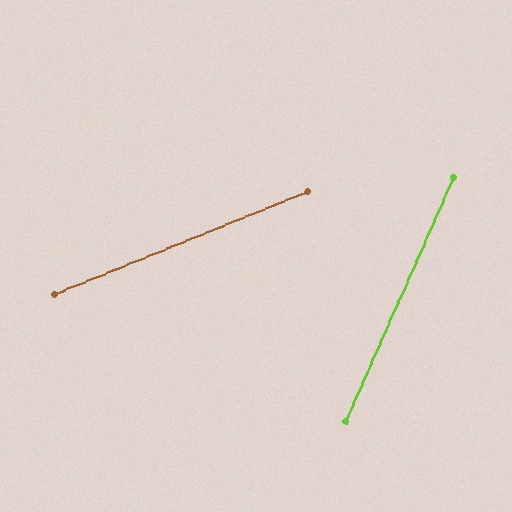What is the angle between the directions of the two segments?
Approximately 44 degrees.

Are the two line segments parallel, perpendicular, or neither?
Neither parallel nor perpendicular — they differ by about 44°.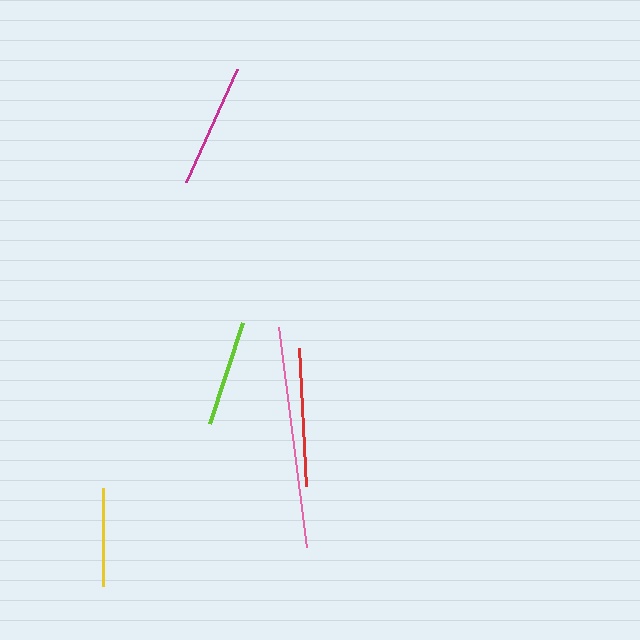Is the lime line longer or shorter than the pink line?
The pink line is longer than the lime line.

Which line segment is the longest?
The pink line is the longest at approximately 222 pixels.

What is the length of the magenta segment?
The magenta segment is approximately 124 pixels long.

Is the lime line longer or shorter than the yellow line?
The lime line is longer than the yellow line.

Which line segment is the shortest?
The yellow line is the shortest at approximately 98 pixels.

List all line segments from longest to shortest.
From longest to shortest: pink, red, magenta, lime, yellow.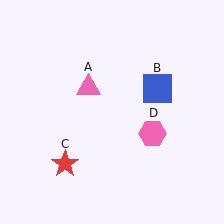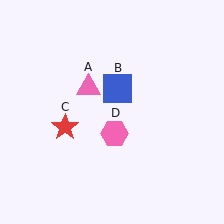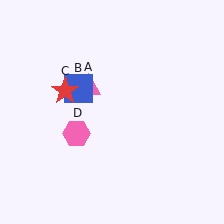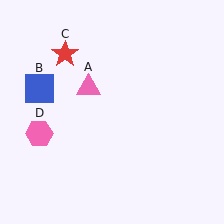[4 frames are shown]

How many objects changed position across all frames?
3 objects changed position: blue square (object B), red star (object C), pink hexagon (object D).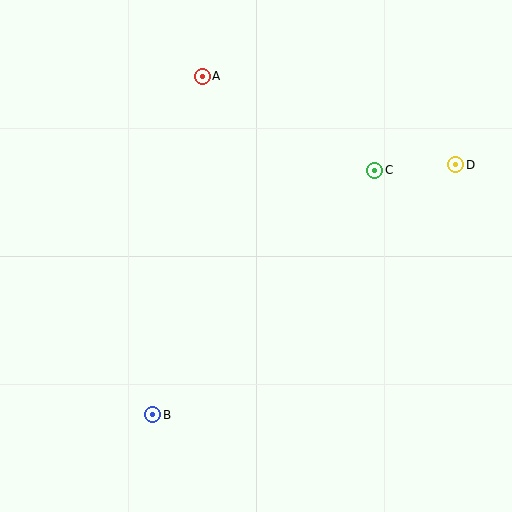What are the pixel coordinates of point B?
Point B is at (153, 415).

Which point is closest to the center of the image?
Point C at (375, 170) is closest to the center.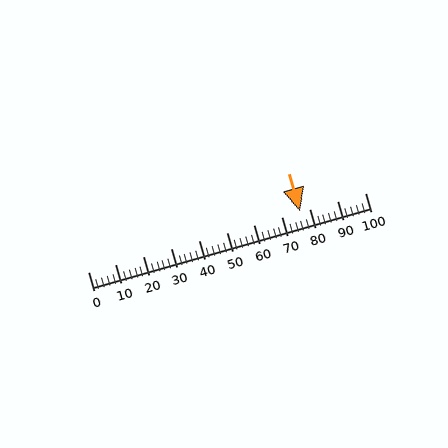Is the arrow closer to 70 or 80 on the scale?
The arrow is closer to 80.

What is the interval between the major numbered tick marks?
The major tick marks are spaced 10 units apart.